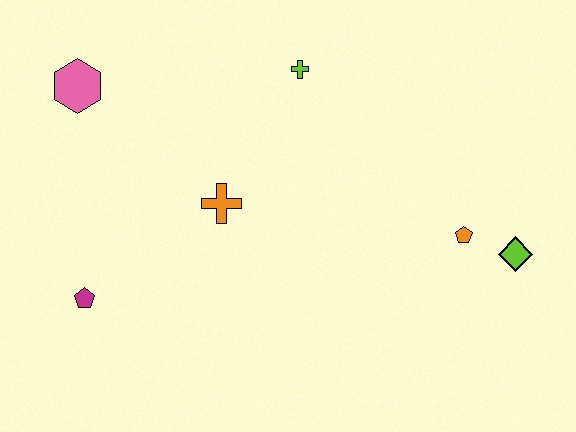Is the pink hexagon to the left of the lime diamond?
Yes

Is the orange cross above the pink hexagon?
No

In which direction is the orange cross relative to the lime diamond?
The orange cross is to the left of the lime diamond.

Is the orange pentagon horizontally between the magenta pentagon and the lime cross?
No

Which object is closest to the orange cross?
The lime cross is closest to the orange cross.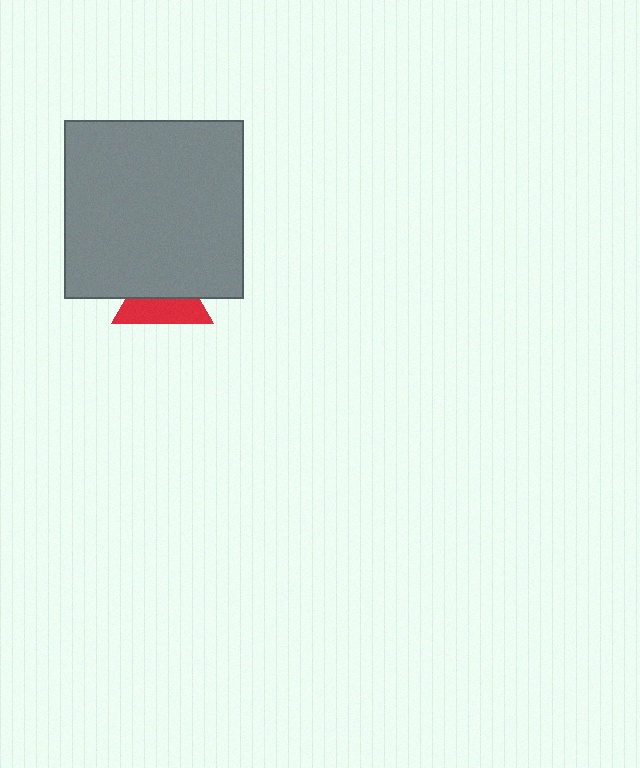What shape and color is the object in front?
The object in front is a gray square.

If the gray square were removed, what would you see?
You would see the complete red triangle.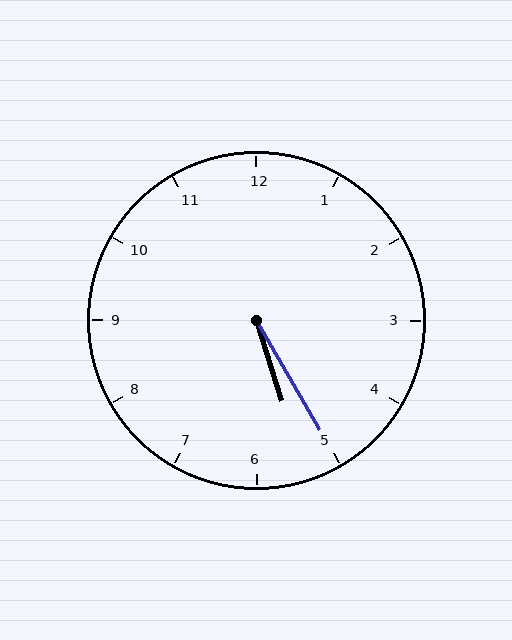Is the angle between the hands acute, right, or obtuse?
It is acute.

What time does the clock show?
5:25.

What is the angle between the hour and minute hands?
Approximately 12 degrees.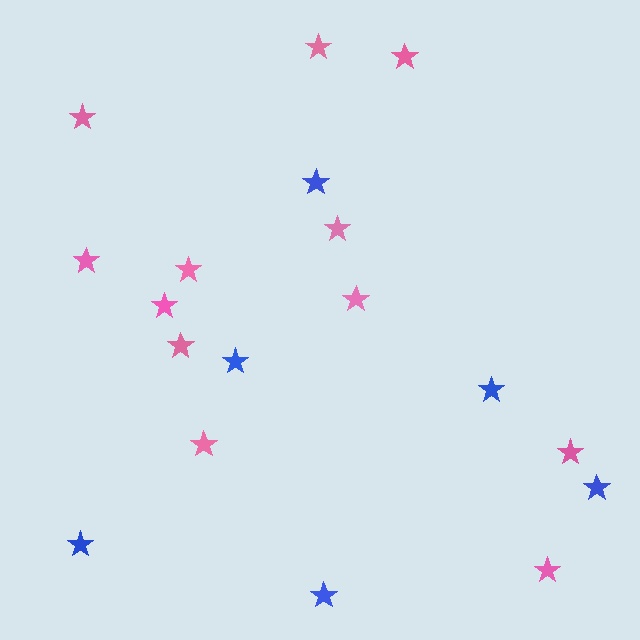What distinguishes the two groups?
There are 2 groups: one group of blue stars (6) and one group of pink stars (12).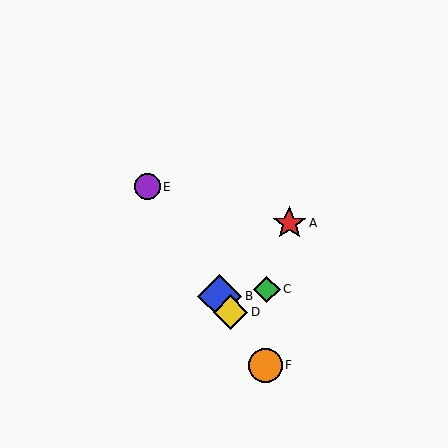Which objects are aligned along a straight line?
Objects B, D, E, F are aligned along a straight line.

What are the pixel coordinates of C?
Object C is at (267, 289).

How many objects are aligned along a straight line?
4 objects (B, D, E, F) are aligned along a straight line.